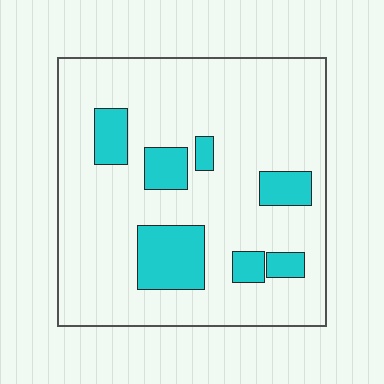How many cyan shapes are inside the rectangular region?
7.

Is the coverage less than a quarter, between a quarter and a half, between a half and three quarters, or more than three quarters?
Less than a quarter.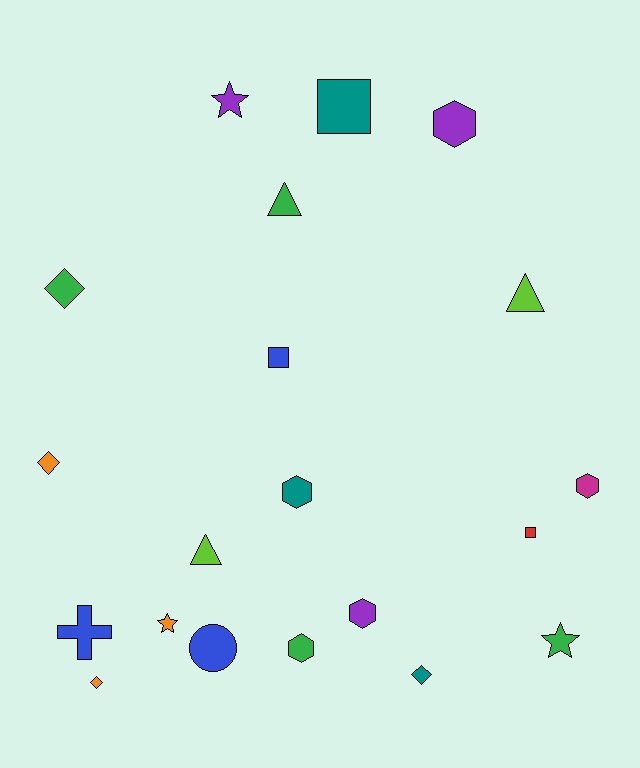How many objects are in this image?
There are 20 objects.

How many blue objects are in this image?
There are 3 blue objects.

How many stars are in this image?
There are 3 stars.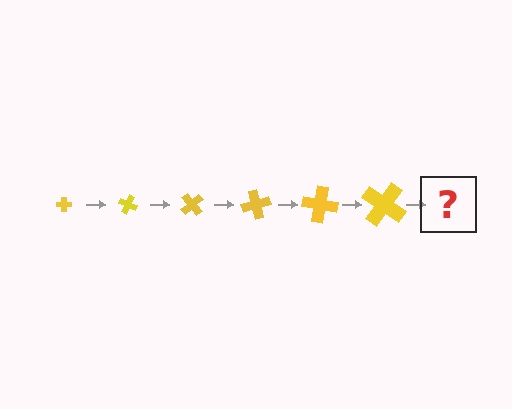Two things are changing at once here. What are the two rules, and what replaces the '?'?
The two rules are that the cross grows larger each step and it rotates 25 degrees each step. The '?' should be a cross, larger than the previous one and rotated 150 degrees from the start.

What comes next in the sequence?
The next element should be a cross, larger than the previous one and rotated 150 degrees from the start.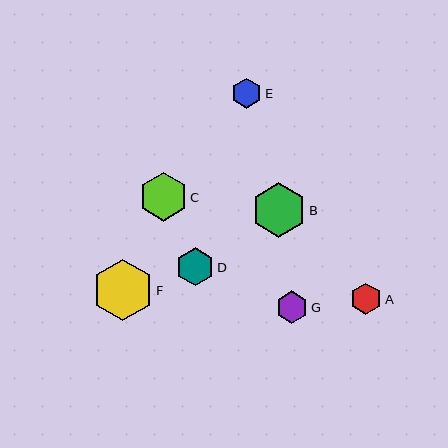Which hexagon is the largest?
Hexagon F is the largest with a size of approximately 61 pixels.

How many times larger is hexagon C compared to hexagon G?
Hexagon C is approximately 1.5 times the size of hexagon G.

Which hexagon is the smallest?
Hexagon E is the smallest with a size of approximately 31 pixels.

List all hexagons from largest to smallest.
From largest to smallest: F, B, C, D, G, A, E.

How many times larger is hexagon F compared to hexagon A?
Hexagon F is approximately 1.9 times the size of hexagon A.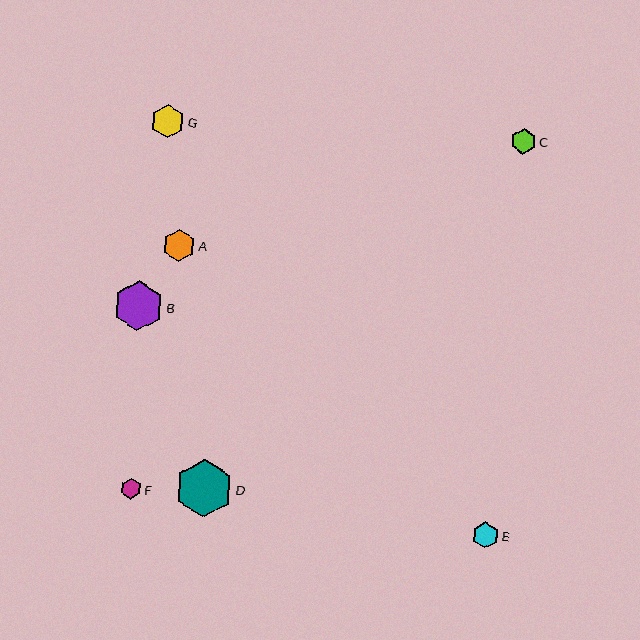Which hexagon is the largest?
Hexagon D is the largest with a size of approximately 58 pixels.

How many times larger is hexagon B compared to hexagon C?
Hexagon B is approximately 1.9 times the size of hexagon C.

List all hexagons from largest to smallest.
From largest to smallest: D, B, G, A, E, C, F.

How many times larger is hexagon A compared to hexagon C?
Hexagon A is approximately 1.3 times the size of hexagon C.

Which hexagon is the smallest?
Hexagon F is the smallest with a size of approximately 21 pixels.